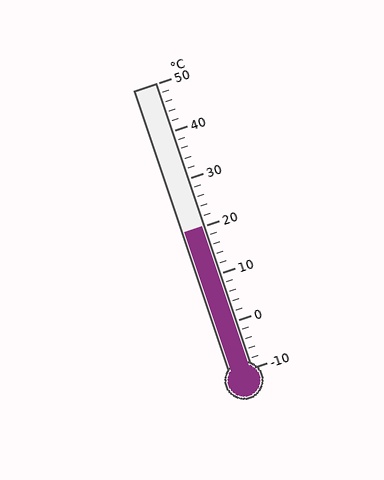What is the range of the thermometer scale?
The thermometer scale ranges from -10°C to 50°C.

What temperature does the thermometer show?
The thermometer shows approximately 20°C.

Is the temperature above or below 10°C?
The temperature is above 10°C.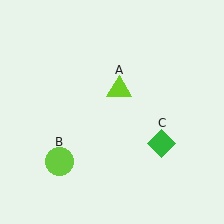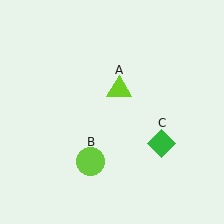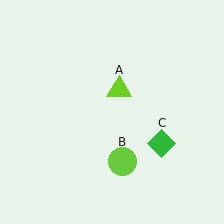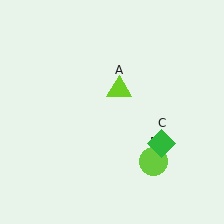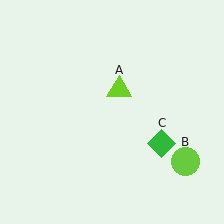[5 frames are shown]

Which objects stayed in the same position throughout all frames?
Lime triangle (object A) and green diamond (object C) remained stationary.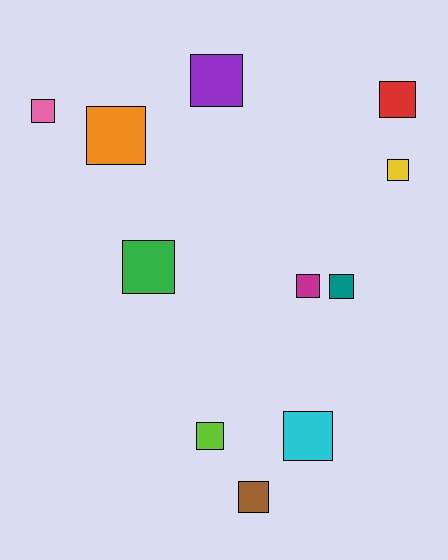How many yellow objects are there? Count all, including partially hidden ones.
There is 1 yellow object.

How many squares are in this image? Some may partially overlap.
There are 11 squares.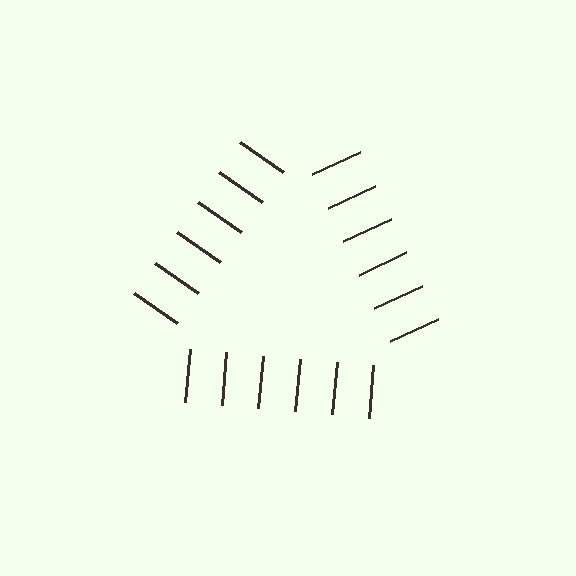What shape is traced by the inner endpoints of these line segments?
An illusory triangle — the line segments terminate on its edges but no continuous stroke is drawn.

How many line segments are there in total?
18 — 6 along each of the 3 edges.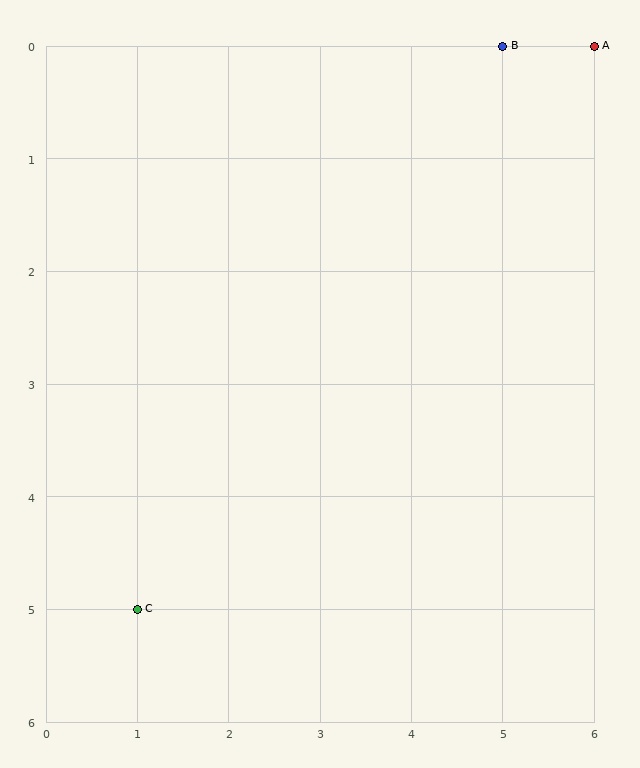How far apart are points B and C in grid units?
Points B and C are 4 columns and 5 rows apart (about 6.4 grid units diagonally).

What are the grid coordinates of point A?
Point A is at grid coordinates (6, 0).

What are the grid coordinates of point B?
Point B is at grid coordinates (5, 0).